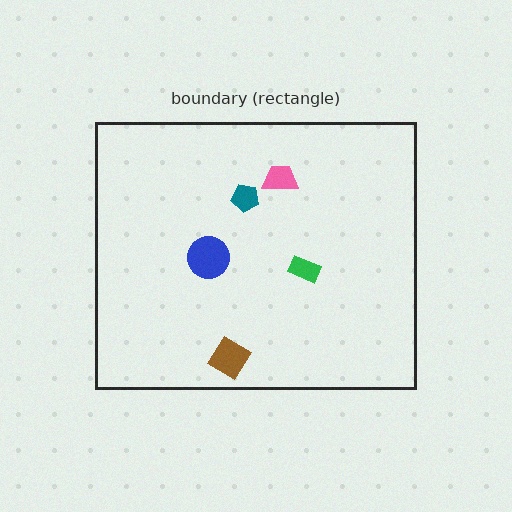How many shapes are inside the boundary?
5 inside, 0 outside.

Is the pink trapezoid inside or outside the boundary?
Inside.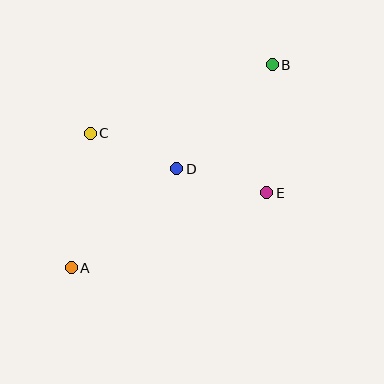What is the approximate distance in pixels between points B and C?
The distance between B and C is approximately 194 pixels.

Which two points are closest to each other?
Points D and E are closest to each other.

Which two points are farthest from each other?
Points A and B are farthest from each other.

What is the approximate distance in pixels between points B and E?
The distance between B and E is approximately 128 pixels.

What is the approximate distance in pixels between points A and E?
The distance between A and E is approximately 209 pixels.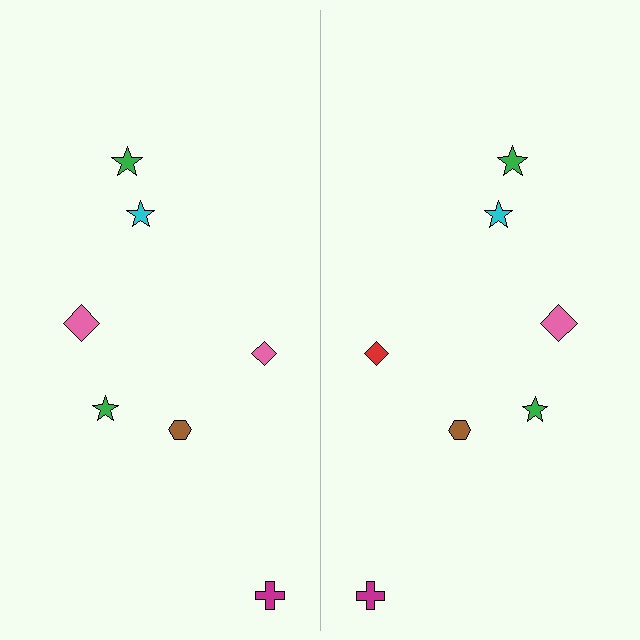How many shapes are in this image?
There are 14 shapes in this image.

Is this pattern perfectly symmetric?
No, the pattern is not perfectly symmetric. The red diamond on the right side breaks the symmetry — its mirror counterpart is pink.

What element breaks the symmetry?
The red diamond on the right side breaks the symmetry — its mirror counterpart is pink.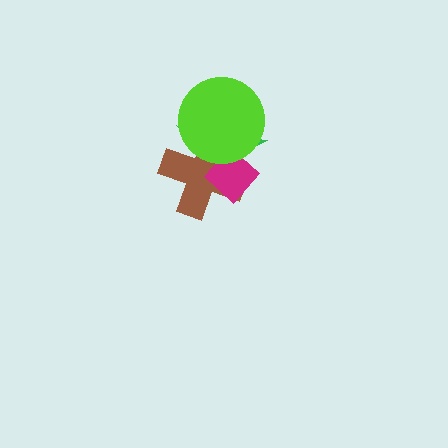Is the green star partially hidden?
Yes, it is partially covered by another shape.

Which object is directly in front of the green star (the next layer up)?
The brown cross is directly in front of the green star.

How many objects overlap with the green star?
3 objects overlap with the green star.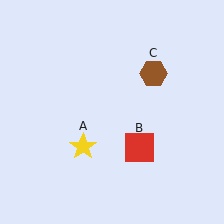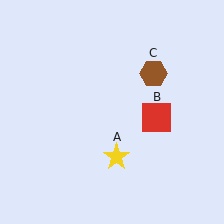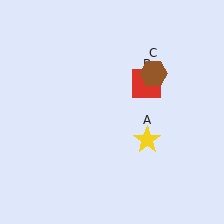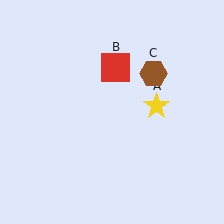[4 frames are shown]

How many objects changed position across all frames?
2 objects changed position: yellow star (object A), red square (object B).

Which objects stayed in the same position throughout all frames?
Brown hexagon (object C) remained stationary.